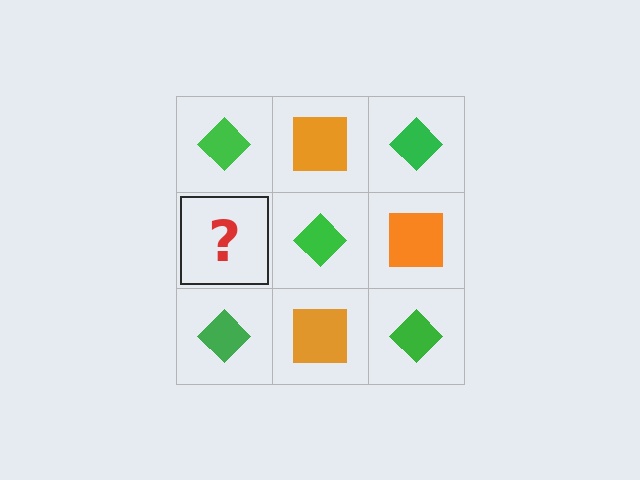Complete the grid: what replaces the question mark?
The question mark should be replaced with an orange square.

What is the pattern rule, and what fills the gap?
The rule is that it alternates green diamond and orange square in a checkerboard pattern. The gap should be filled with an orange square.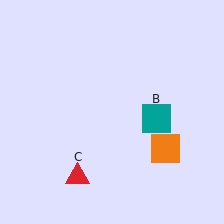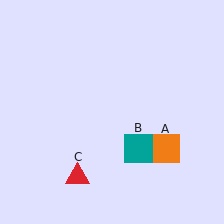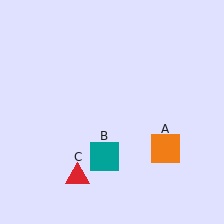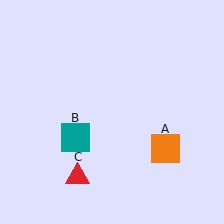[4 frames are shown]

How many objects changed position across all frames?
1 object changed position: teal square (object B).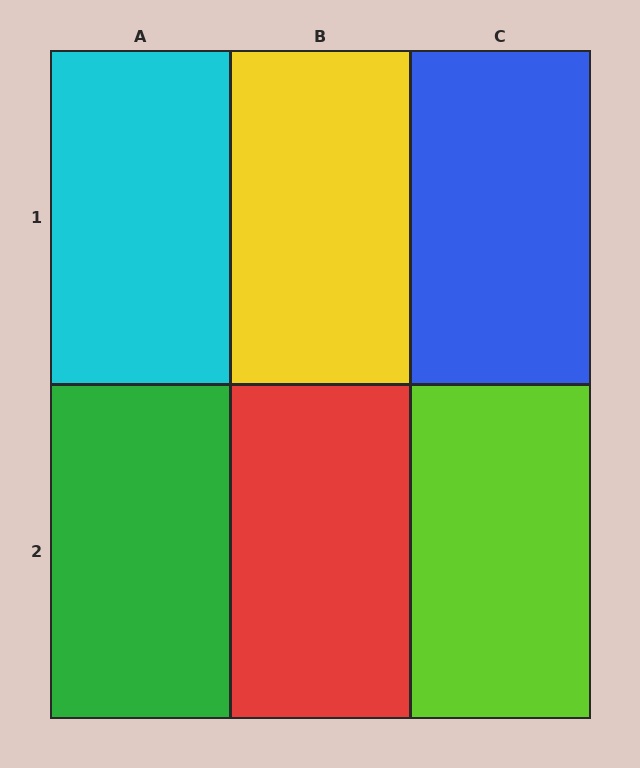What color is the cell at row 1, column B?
Yellow.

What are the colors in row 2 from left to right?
Green, red, lime.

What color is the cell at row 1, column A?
Cyan.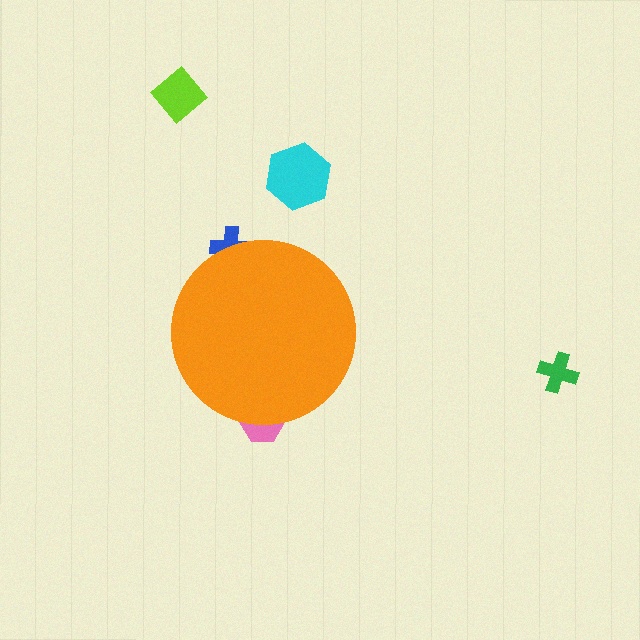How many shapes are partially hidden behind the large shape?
2 shapes are partially hidden.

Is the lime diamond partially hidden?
No, the lime diamond is fully visible.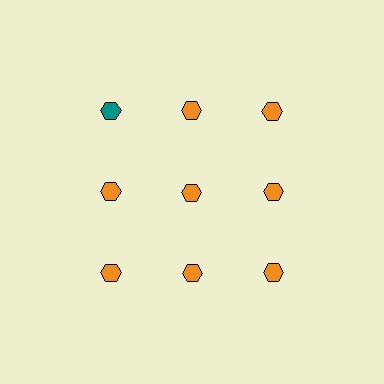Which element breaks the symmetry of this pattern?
The teal hexagon in the top row, leftmost column breaks the symmetry. All other shapes are orange hexagons.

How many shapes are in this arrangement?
There are 9 shapes arranged in a grid pattern.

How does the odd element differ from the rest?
It has a different color: teal instead of orange.